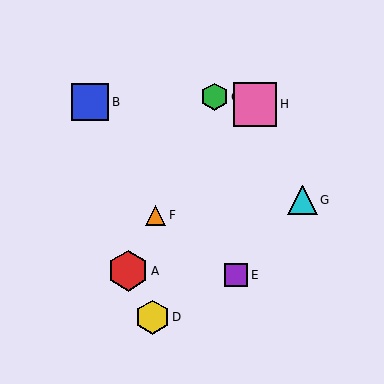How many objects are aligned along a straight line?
3 objects (A, C, F) are aligned along a straight line.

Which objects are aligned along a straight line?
Objects A, C, F are aligned along a straight line.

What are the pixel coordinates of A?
Object A is at (128, 271).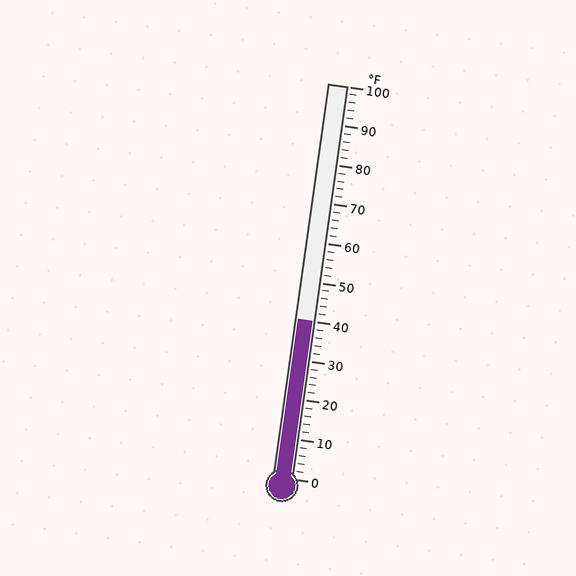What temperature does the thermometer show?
The thermometer shows approximately 40°F.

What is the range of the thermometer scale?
The thermometer scale ranges from 0°F to 100°F.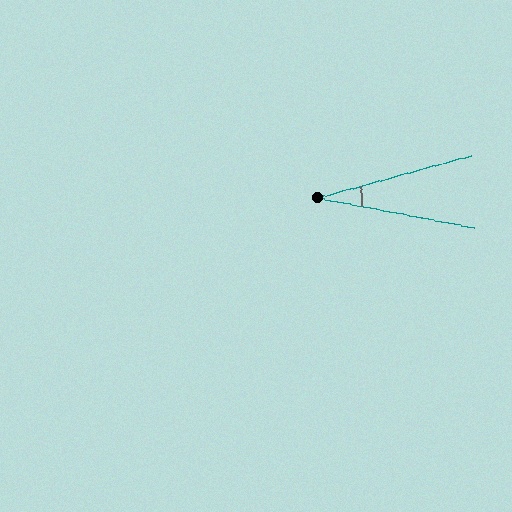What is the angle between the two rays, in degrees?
Approximately 26 degrees.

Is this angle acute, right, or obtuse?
It is acute.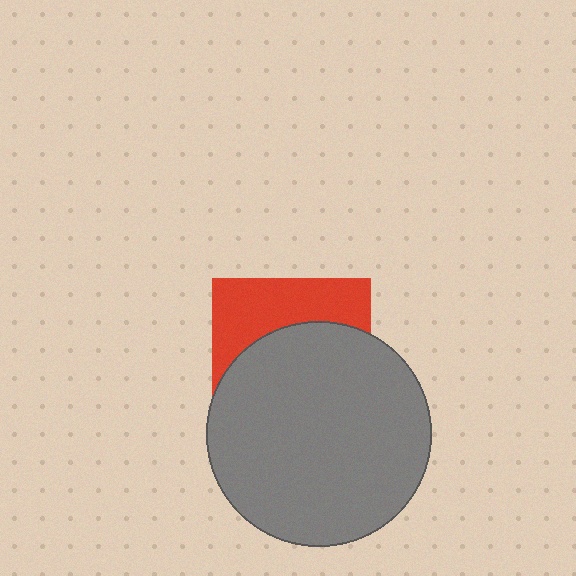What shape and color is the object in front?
The object in front is a gray circle.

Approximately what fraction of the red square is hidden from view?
Roughly 63% of the red square is hidden behind the gray circle.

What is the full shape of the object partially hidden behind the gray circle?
The partially hidden object is a red square.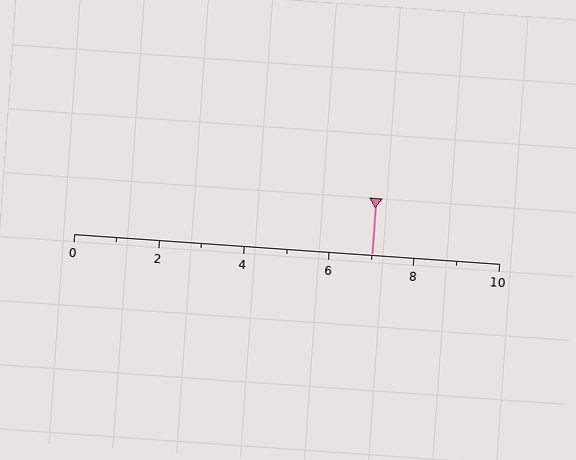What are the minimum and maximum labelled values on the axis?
The axis runs from 0 to 10.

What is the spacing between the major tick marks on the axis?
The major ticks are spaced 2 apart.